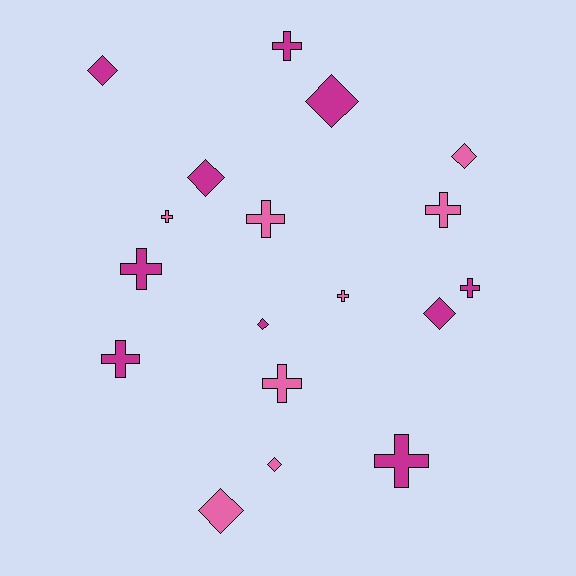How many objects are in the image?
There are 18 objects.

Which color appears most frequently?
Magenta, with 10 objects.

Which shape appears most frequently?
Cross, with 10 objects.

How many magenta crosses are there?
There are 5 magenta crosses.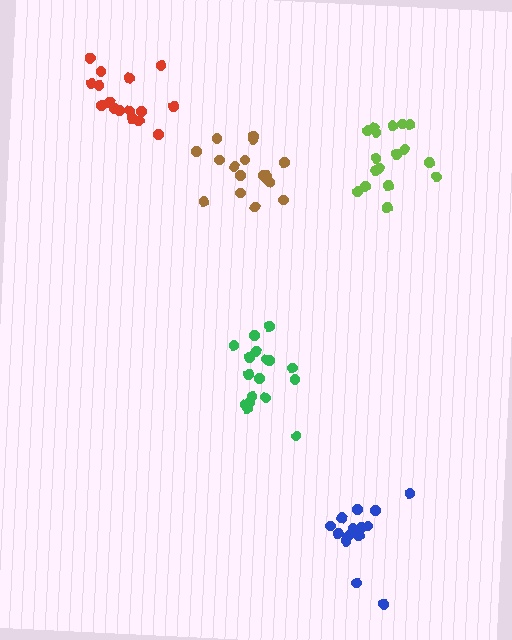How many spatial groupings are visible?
There are 5 spatial groupings.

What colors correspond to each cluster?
The clusters are colored: green, red, brown, blue, lime.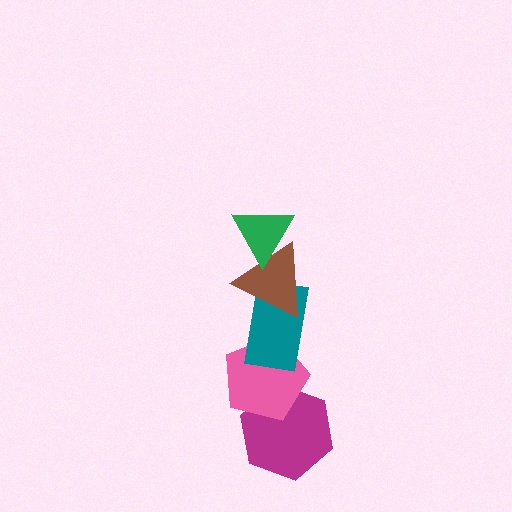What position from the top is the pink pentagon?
The pink pentagon is 4th from the top.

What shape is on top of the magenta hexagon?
The pink pentagon is on top of the magenta hexagon.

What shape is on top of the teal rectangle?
The brown triangle is on top of the teal rectangle.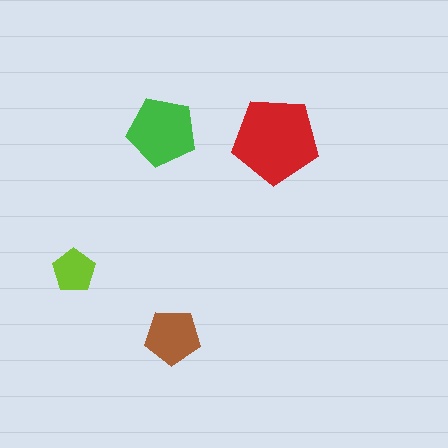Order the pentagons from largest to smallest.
the red one, the green one, the brown one, the lime one.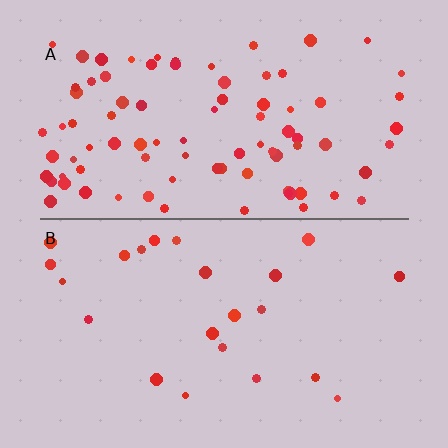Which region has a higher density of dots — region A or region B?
A (the top).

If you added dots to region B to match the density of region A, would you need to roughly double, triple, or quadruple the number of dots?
Approximately quadruple.